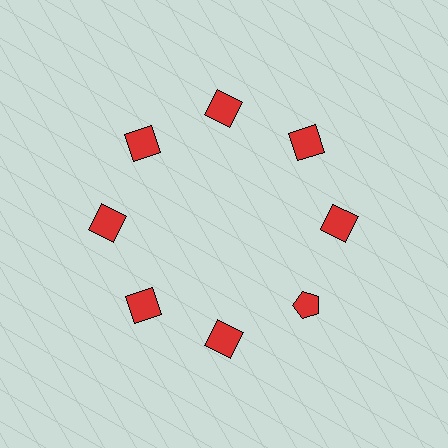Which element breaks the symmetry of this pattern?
The red pentagon at roughly the 4 o'clock position breaks the symmetry. All other shapes are red squares.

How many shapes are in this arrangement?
There are 8 shapes arranged in a ring pattern.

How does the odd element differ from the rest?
It has a different shape: pentagon instead of square.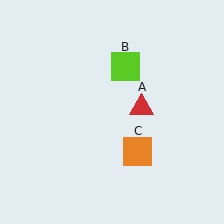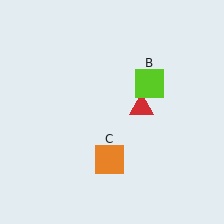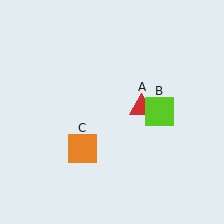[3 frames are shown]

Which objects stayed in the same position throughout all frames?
Red triangle (object A) remained stationary.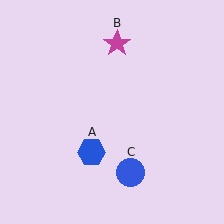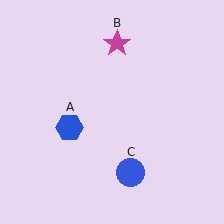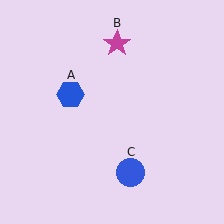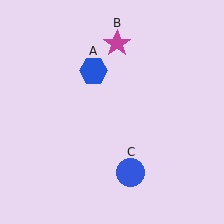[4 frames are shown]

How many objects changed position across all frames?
1 object changed position: blue hexagon (object A).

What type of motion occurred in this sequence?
The blue hexagon (object A) rotated clockwise around the center of the scene.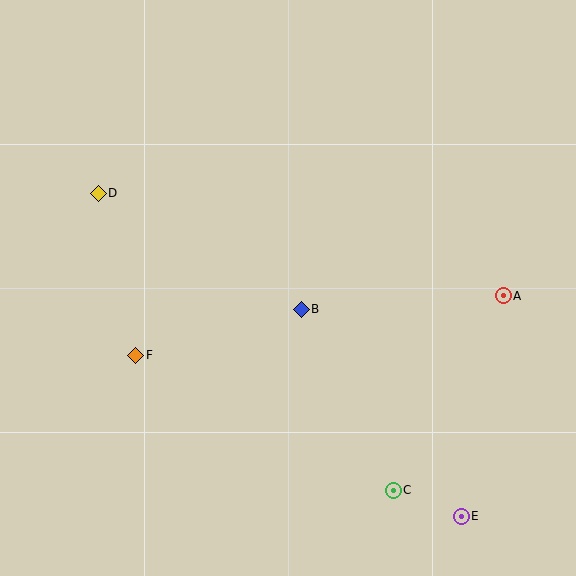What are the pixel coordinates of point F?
Point F is at (136, 355).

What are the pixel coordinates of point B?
Point B is at (301, 309).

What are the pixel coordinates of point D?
Point D is at (98, 193).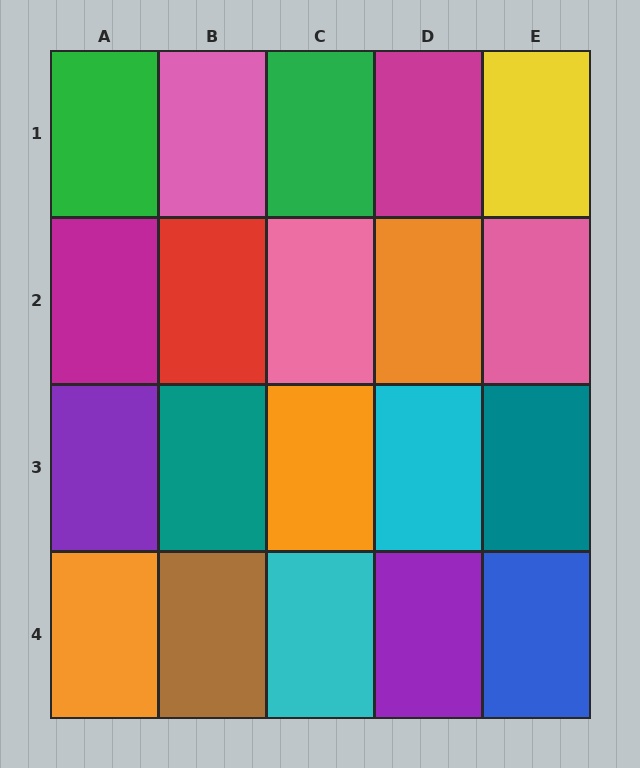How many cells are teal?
2 cells are teal.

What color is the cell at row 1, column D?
Magenta.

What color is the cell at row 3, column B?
Teal.